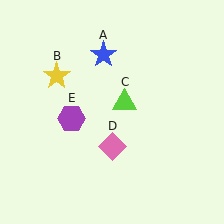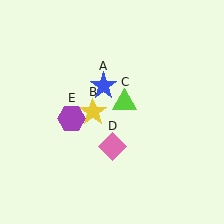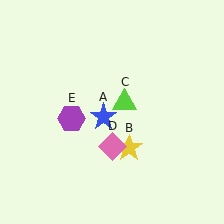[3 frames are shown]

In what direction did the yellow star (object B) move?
The yellow star (object B) moved down and to the right.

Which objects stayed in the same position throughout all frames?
Lime triangle (object C) and pink diamond (object D) and purple hexagon (object E) remained stationary.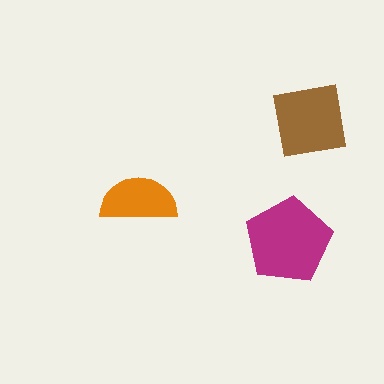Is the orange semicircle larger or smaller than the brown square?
Smaller.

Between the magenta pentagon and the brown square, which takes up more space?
The magenta pentagon.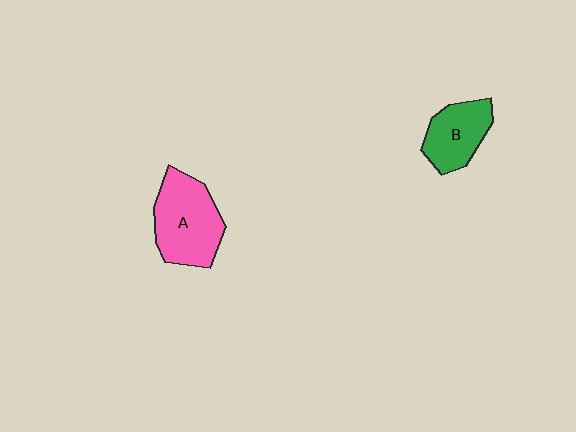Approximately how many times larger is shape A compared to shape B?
Approximately 1.5 times.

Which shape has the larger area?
Shape A (pink).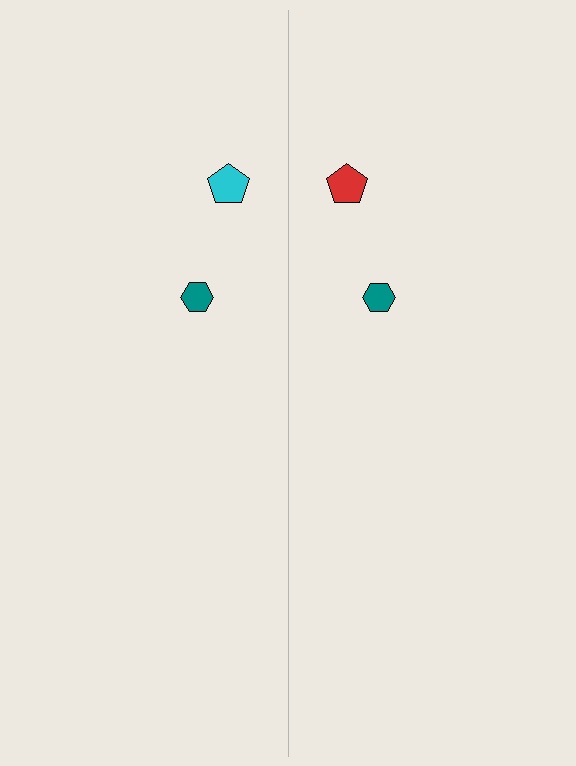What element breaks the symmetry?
The red pentagon on the right side breaks the symmetry — its mirror counterpart is cyan.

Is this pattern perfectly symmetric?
No, the pattern is not perfectly symmetric. The red pentagon on the right side breaks the symmetry — its mirror counterpart is cyan.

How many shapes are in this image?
There are 4 shapes in this image.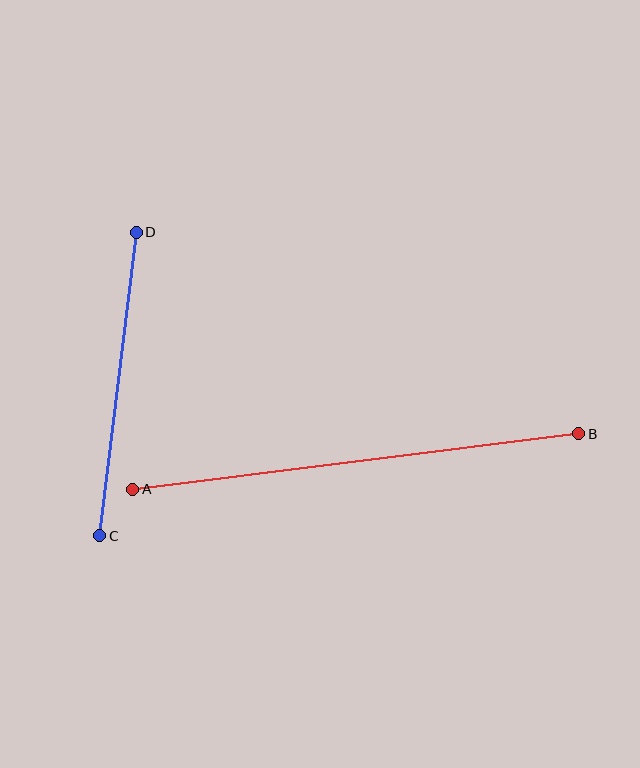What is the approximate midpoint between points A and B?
The midpoint is at approximately (356, 461) pixels.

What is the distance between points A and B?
The distance is approximately 449 pixels.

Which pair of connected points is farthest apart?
Points A and B are farthest apart.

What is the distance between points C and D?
The distance is approximately 306 pixels.